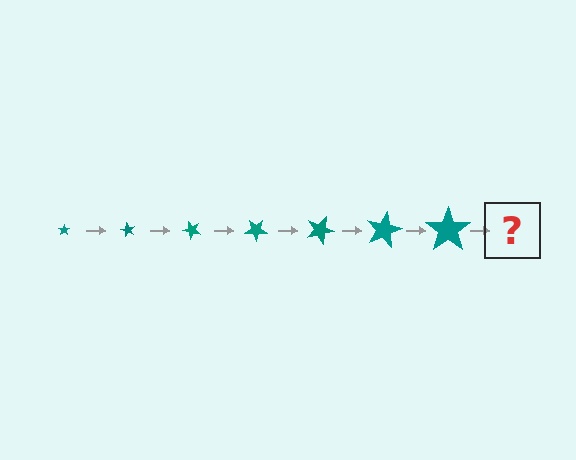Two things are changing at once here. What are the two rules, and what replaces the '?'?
The two rules are that the star grows larger each step and it rotates 60 degrees each step. The '?' should be a star, larger than the previous one and rotated 420 degrees from the start.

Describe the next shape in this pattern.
It should be a star, larger than the previous one and rotated 420 degrees from the start.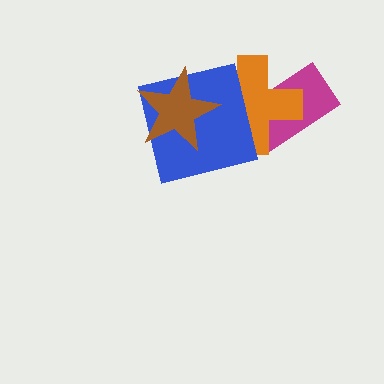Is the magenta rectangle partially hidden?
Yes, it is partially covered by another shape.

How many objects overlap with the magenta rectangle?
1 object overlaps with the magenta rectangle.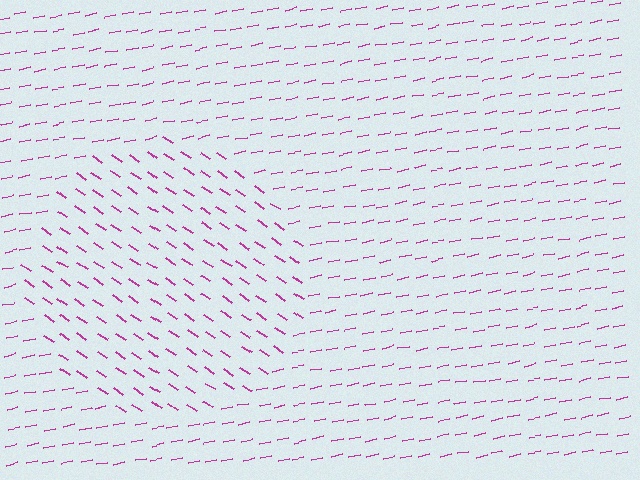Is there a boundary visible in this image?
Yes, there is a texture boundary formed by a change in line orientation.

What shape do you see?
I see a circle.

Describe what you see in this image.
The image is filled with small magenta line segments. A circle region in the image has lines oriented differently from the surrounding lines, creating a visible texture boundary.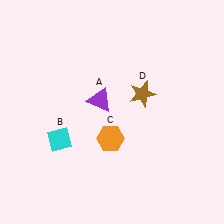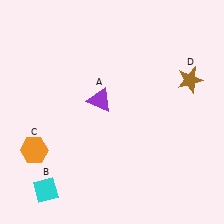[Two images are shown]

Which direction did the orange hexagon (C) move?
The orange hexagon (C) moved left.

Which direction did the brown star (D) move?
The brown star (D) moved right.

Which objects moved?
The objects that moved are: the cyan diamond (B), the orange hexagon (C), the brown star (D).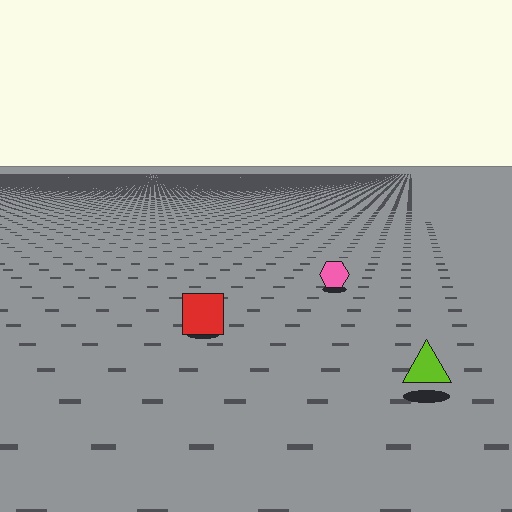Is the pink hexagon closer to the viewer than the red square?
No. The red square is closer — you can tell from the texture gradient: the ground texture is coarser near it.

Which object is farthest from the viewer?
The pink hexagon is farthest from the viewer. It appears smaller and the ground texture around it is denser.